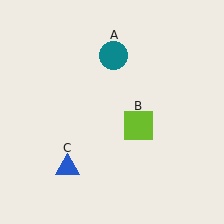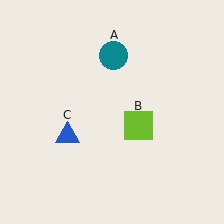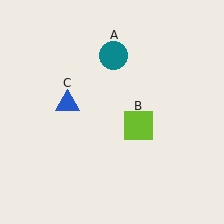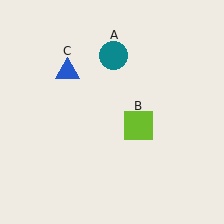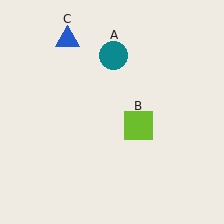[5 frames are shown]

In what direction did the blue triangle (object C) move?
The blue triangle (object C) moved up.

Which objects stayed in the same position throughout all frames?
Teal circle (object A) and lime square (object B) remained stationary.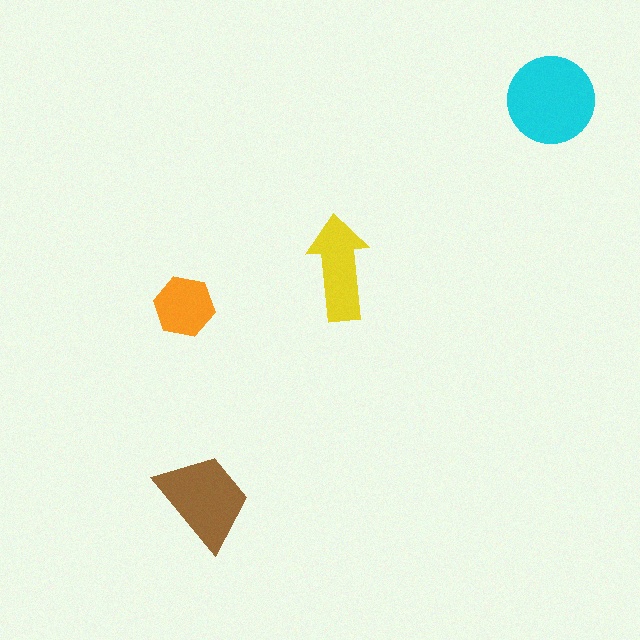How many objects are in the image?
There are 4 objects in the image.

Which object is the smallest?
The orange hexagon.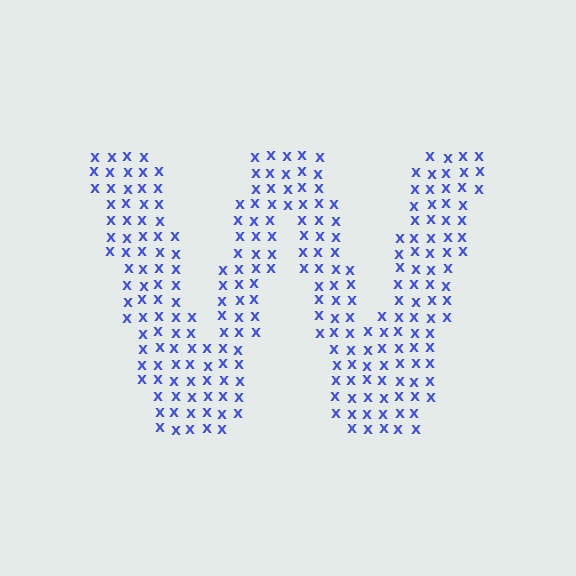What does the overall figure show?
The overall figure shows the letter W.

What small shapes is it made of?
It is made of small letter X's.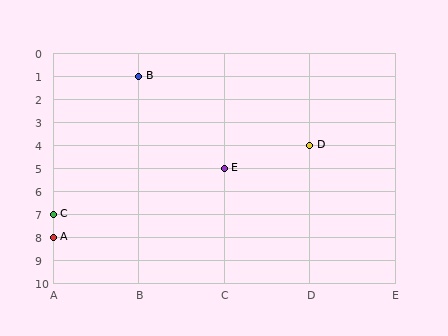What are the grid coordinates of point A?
Point A is at grid coordinates (A, 8).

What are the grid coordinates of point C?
Point C is at grid coordinates (A, 7).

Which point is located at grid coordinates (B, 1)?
Point B is at (B, 1).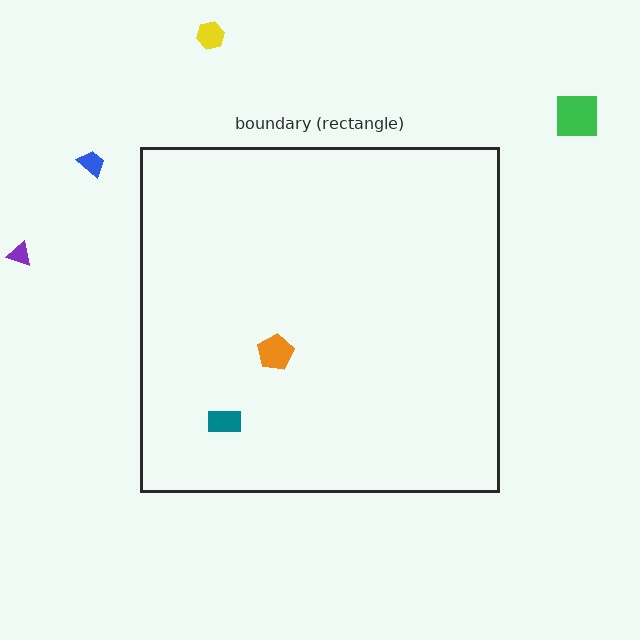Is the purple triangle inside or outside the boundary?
Outside.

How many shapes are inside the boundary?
2 inside, 4 outside.